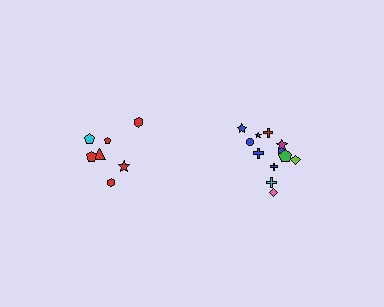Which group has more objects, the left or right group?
The right group.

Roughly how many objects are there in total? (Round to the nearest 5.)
Roughly 20 objects in total.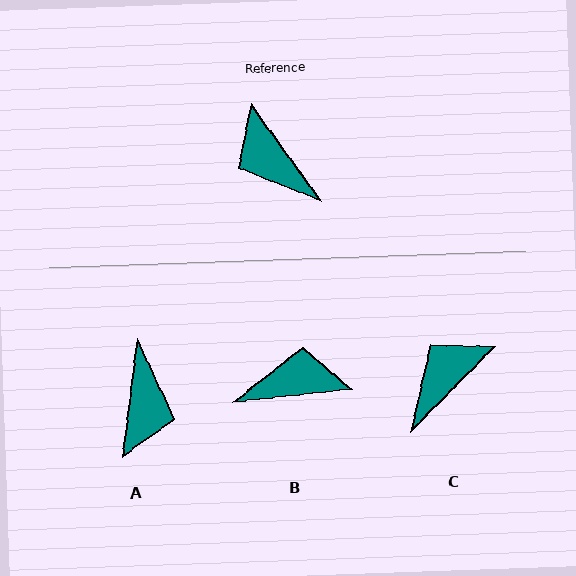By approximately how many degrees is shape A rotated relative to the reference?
Approximately 137 degrees counter-clockwise.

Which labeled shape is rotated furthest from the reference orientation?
A, about 137 degrees away.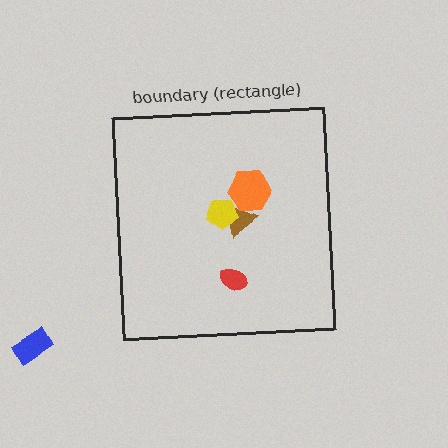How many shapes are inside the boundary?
4 inside, 1 outside.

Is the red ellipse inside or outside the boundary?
Inside.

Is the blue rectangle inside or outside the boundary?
Outside.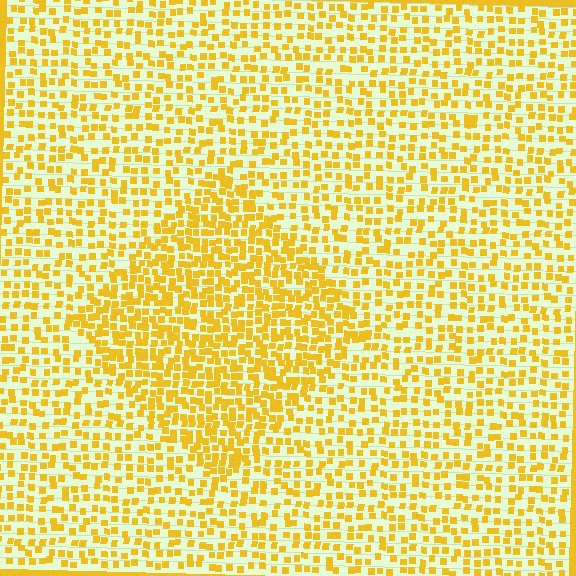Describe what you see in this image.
The image contains small yellow elements arranged at two different densities. A diamond-shaped region is visible where the elements are more densely packed than the surrounding area.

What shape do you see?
I see a diamond.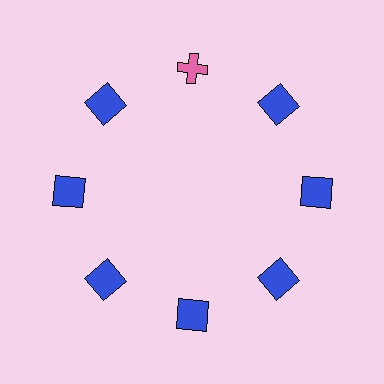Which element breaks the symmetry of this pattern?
The pink cross at roughly the 12 o'clock position breaks the symmetry. All other shapes are blue squares.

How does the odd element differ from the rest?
It differs in both color (pink instead of blue) and shape (cross instead of square).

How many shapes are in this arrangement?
There are 8 shapes arranged in a ring pattern.